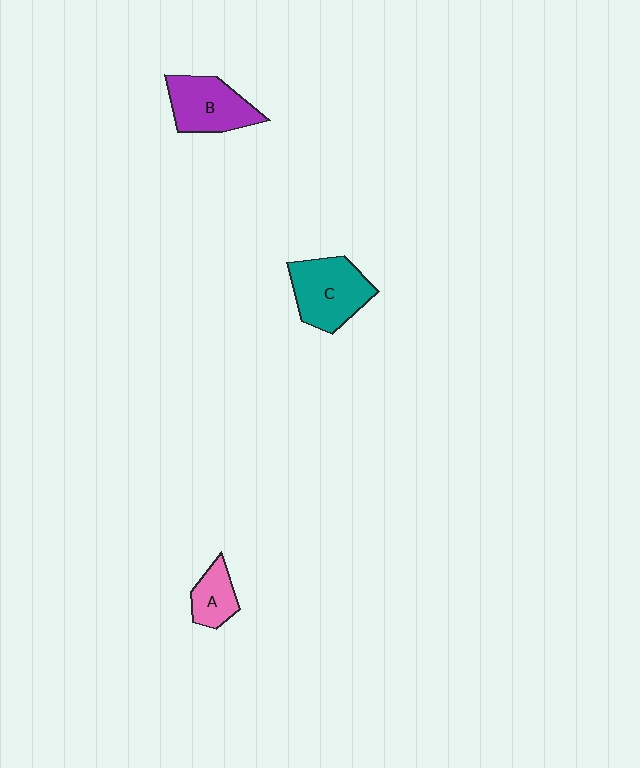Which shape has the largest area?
Shape C (teal).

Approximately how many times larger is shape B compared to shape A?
Approximately 1.8 times.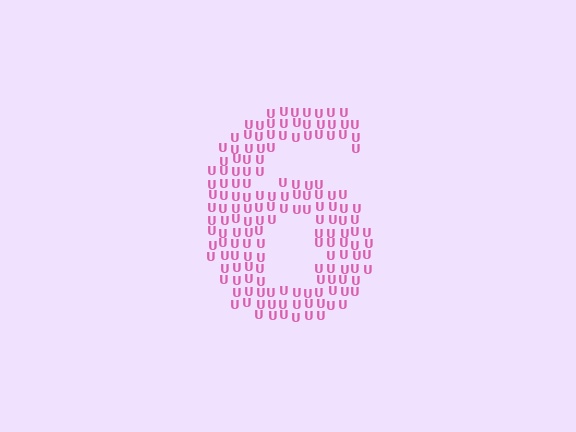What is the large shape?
The large shape is the digit 6.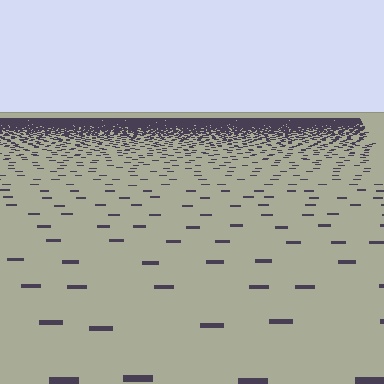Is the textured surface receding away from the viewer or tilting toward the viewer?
The surface is receding away from the viewer. Texture elements get smaller and denser toward the top.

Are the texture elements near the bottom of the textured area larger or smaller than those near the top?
Larger. Near the bottom, elements are closer to the viewer and appear at a bigger on-screen size.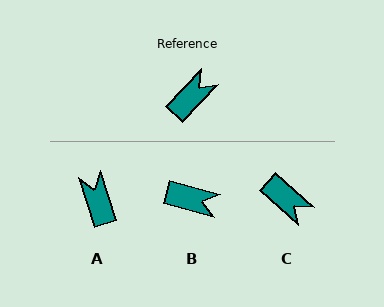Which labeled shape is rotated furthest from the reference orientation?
C, about 89 degrees away.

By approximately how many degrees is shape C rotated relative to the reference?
Approximately 89 degrees clockwise.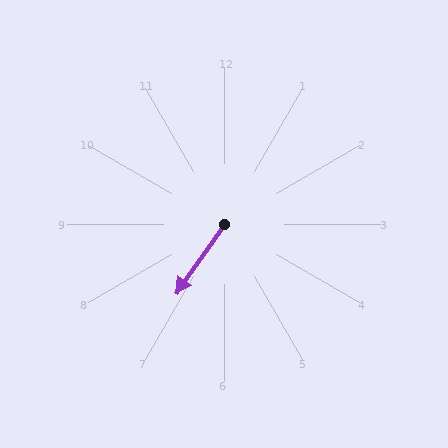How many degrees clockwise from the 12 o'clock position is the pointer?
Approximately 215 degrees.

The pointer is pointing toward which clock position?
Roughly 7 o'clock.